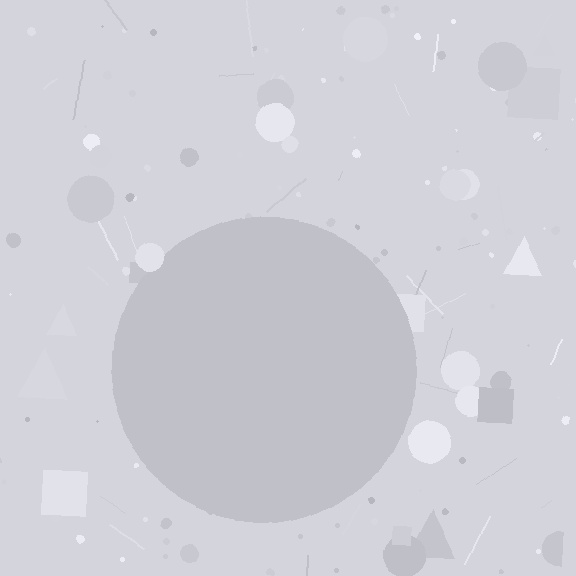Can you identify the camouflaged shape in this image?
The camouflaged shape is a circle.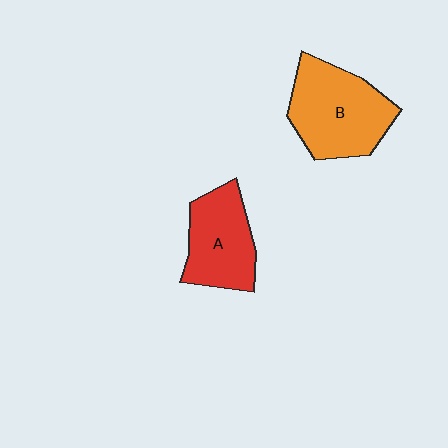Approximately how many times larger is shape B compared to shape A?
Approximately 1.3 times.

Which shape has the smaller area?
Shape A (red).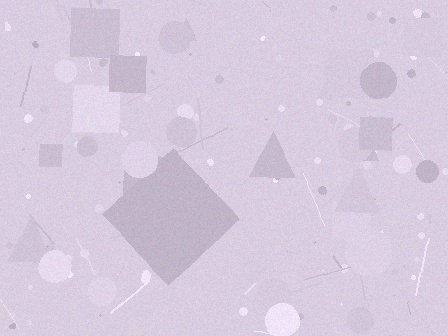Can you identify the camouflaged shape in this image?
The camouflaged shape is a diamond.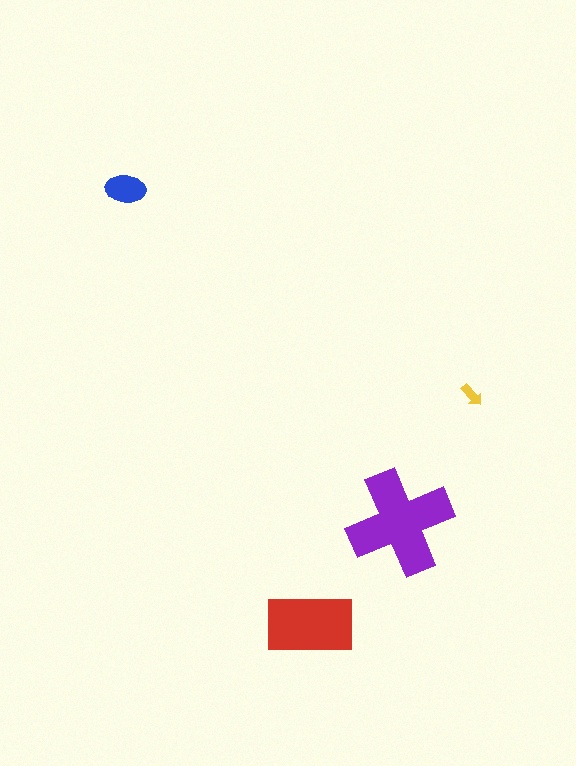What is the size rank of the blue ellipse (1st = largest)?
3rd.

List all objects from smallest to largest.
The yellow arrow, the blue ellipse, the red rectangle, the purple cross.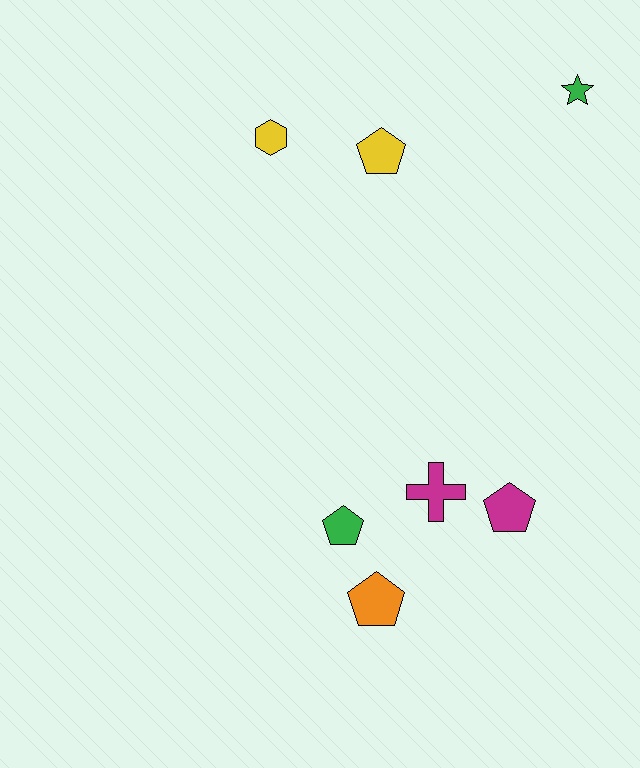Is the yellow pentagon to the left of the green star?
Yes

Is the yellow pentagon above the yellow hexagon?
No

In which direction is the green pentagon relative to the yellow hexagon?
The green pentagon is below the yellow hexagon.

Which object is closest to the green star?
The yellow pentagon is closest to the green star.